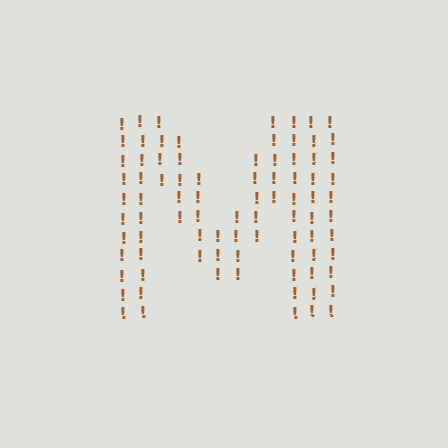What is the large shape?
The large shape is the letter M.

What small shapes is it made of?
It is made of small exclamation marks.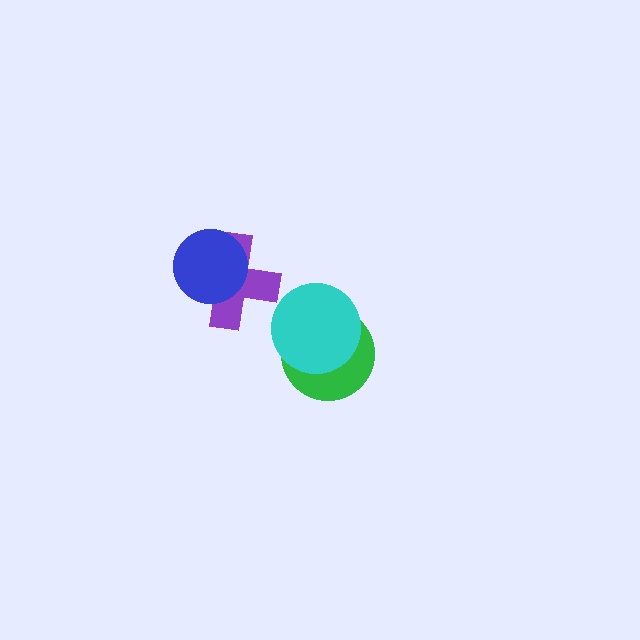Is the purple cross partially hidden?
Yes, it is partially covered by another shape.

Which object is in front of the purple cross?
The blue circle is in front of the purple cross.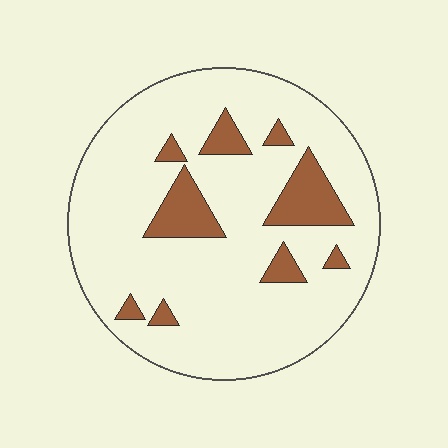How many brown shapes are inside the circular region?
9.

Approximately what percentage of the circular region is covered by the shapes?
Approximately 15%.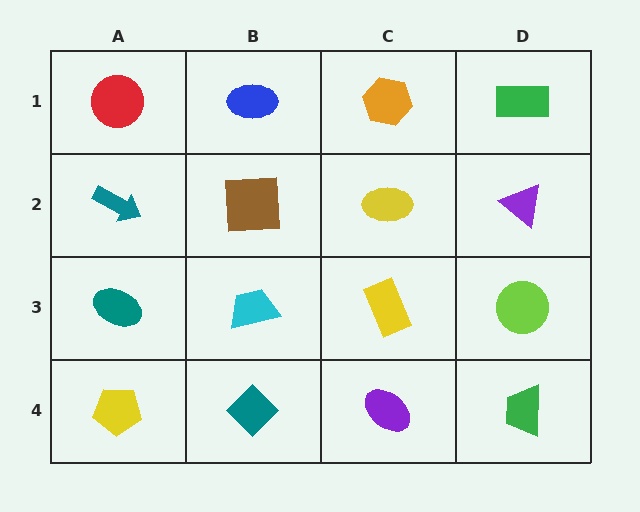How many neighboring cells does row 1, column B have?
3.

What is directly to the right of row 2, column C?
A purple triangle.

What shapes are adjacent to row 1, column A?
A teal arrow (row 2, column A), a blue ellipse (row 1, column B).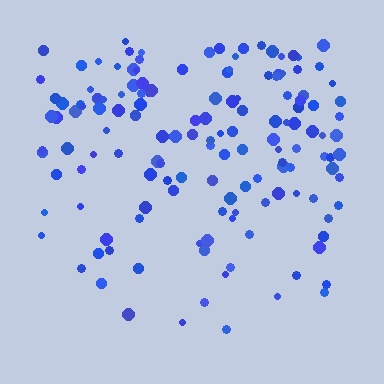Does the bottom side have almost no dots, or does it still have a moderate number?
Still a moderate number, just noticeably fewer than the top.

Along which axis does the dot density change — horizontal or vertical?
Vertical.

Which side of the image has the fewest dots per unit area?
The bottom.